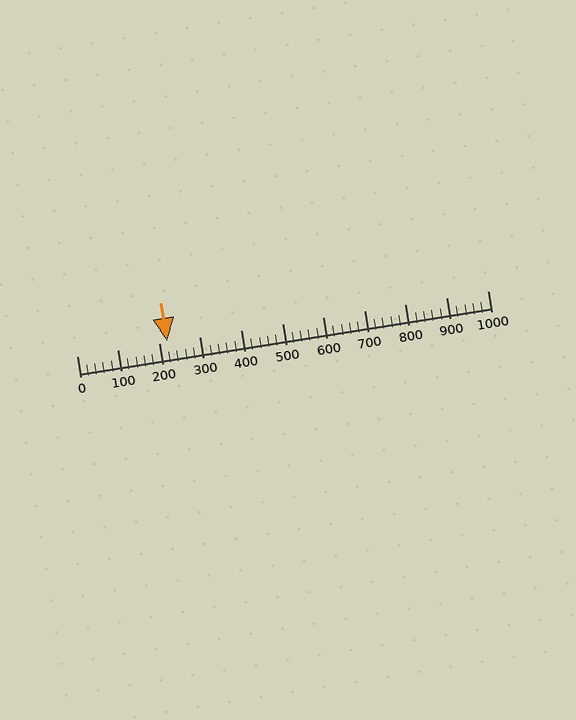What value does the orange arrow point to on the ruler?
The orange arrow points to approximately 220.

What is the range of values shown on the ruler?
The ruler shows values from 0 to 1000.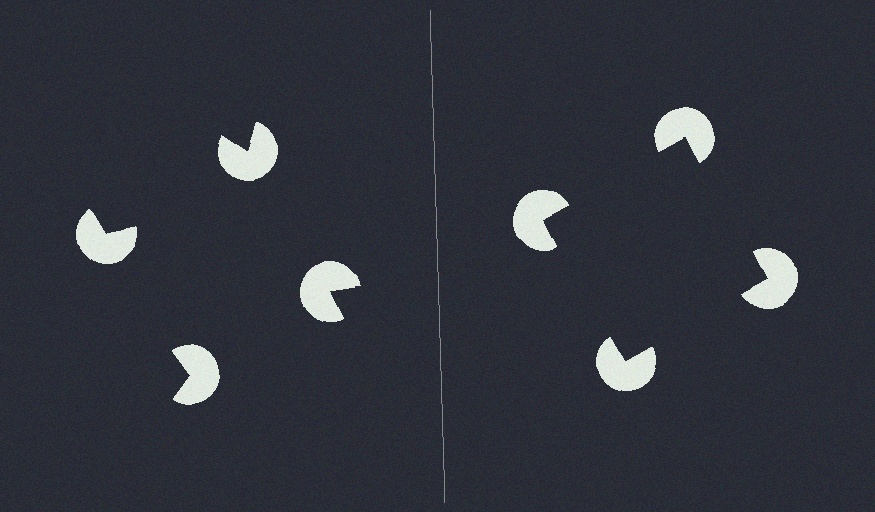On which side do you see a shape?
An illusory square appears on the right side. On the left side the wedge cuts are rotated, so no coherent shape forms.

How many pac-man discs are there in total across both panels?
8 — 4 on each side.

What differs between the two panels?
The pac-man discs are positioned identically on both sides; only the wedge orientations differ. On the right they align to a square; on the left they are misaligned.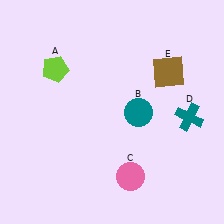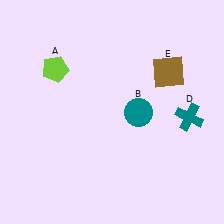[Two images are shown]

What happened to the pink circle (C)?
The pink circle (C) was removed in Image 2. It was in the bottom-right area of Image 1.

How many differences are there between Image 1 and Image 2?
There is 1 difference between the two images.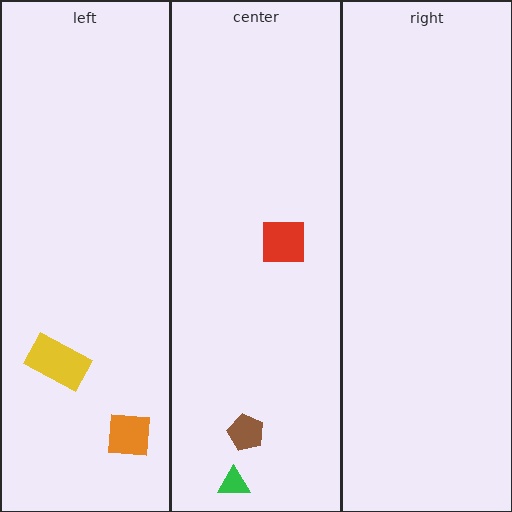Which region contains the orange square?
The left region.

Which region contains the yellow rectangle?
The left region.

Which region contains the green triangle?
The center region.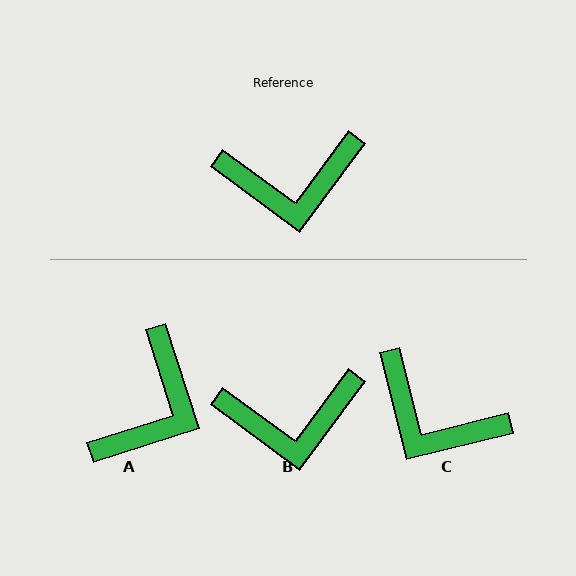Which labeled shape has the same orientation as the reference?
B.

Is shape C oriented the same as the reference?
No, it is off by about 39 degrees.